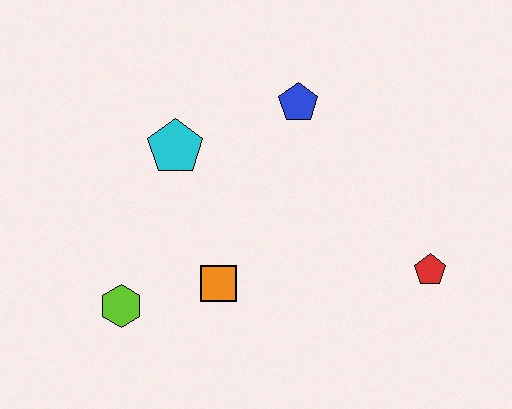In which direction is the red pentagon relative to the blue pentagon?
The red pentagon is below the blue pentagon.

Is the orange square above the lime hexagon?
Yes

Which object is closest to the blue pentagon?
The cyan pentagon is closest to the blue pentagon.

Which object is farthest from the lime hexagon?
The red pentagon is farthest from the lime hexagon.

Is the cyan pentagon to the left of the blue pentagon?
Yes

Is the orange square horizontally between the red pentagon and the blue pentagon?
No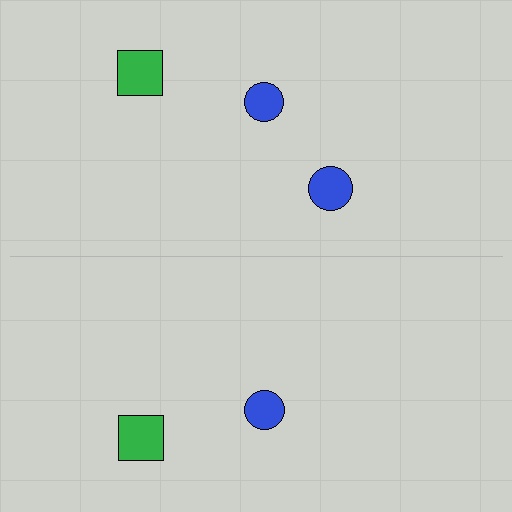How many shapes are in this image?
There are 5 shapes in this image.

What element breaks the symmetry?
A blue circle is missing from the bottom side.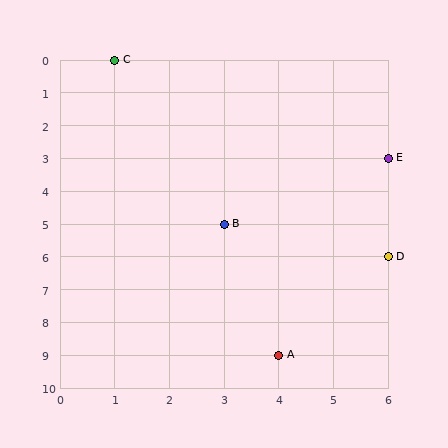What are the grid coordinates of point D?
Point D is at grid coordinates (6, 6).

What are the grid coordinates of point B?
Point B is at grid coordinates (3, 5).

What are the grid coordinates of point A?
Point A is at grid coordinates (4, 9).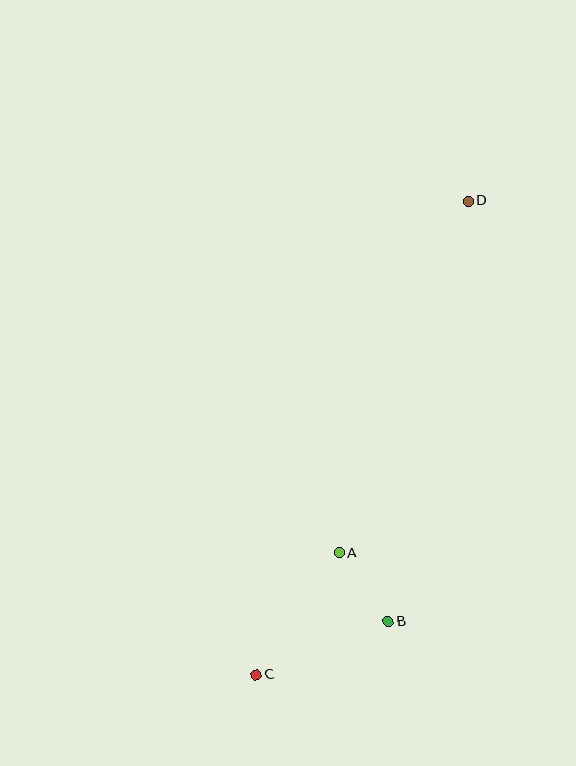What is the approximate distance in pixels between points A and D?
The distance between A and D is approximately 375 pixels.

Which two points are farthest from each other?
Points C and D are farthest from each other.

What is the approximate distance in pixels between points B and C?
The distance between B and C is approximately 142 pixels.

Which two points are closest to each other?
Points A and B are closest to each other.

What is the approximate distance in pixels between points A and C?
The distance between A and C is approximately 147 pixels.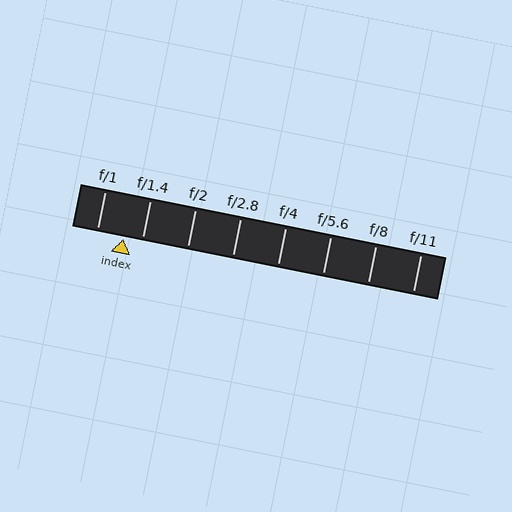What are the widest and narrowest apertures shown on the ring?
The widest aperture shown is f/1 and the narrowest is f/11.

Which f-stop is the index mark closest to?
The index mark is closest to f/1.4.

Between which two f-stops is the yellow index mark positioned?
The index mark is between f/1 and f/1.4.